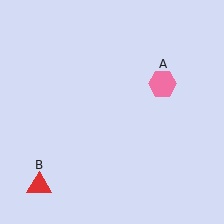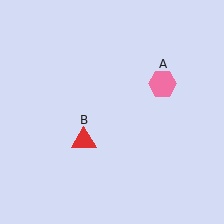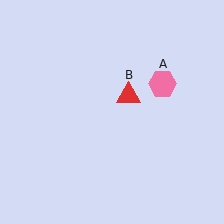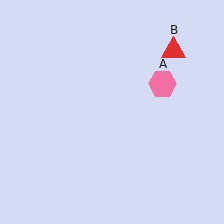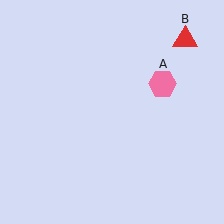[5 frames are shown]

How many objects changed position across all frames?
1 object changed position: red triangle (object B).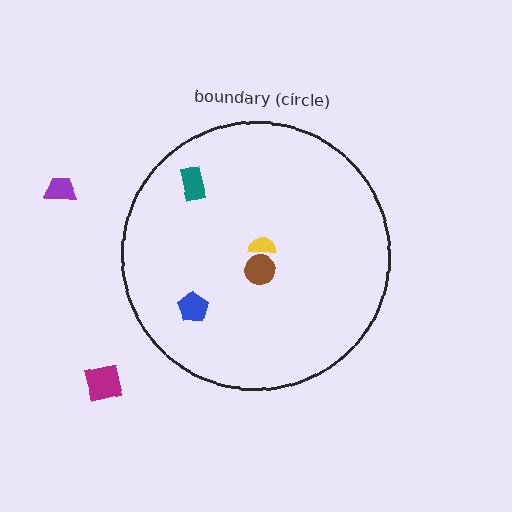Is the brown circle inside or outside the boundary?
Inside.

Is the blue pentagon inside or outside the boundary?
Inside.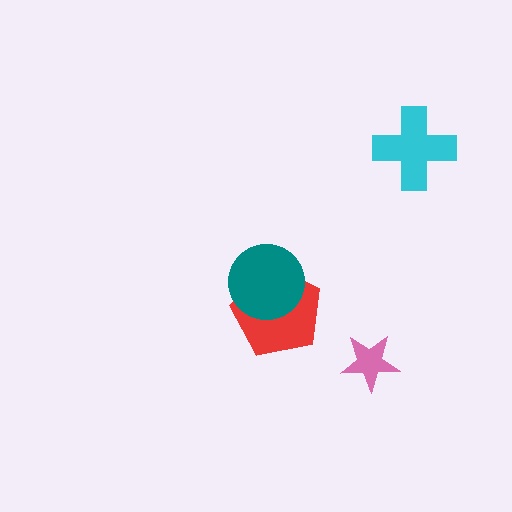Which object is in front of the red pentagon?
The teal circle is in front of the red pentagon.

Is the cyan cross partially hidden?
No, no other shape covers it.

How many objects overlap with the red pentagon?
1 object overlaps with the red pentagon.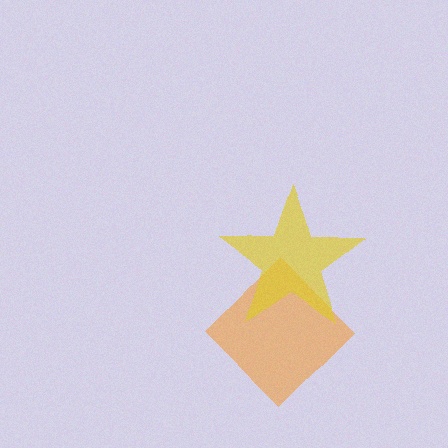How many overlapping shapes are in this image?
There are 2 overlapping shapes in the image.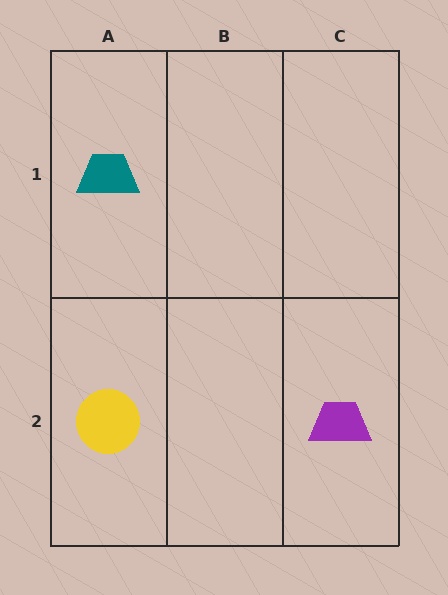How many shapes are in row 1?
1 shape.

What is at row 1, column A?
A teal trapezoid.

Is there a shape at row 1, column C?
No, that cell is empty.